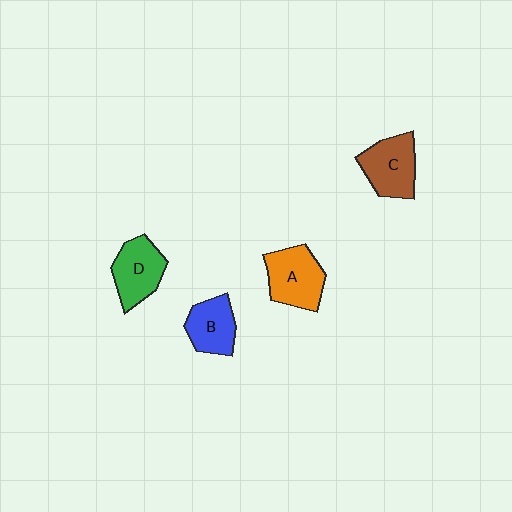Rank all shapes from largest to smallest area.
From largest to smallest: A (orange), C (brown), D (green), B (blue).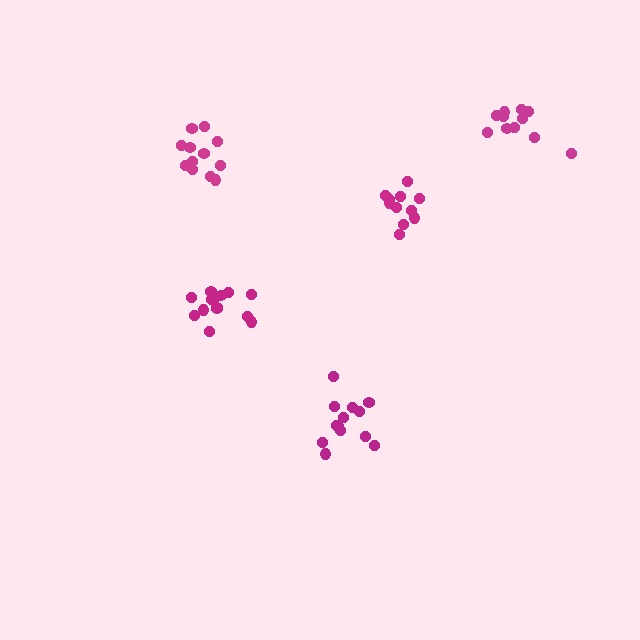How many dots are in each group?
Group 1: 14 dots, Group 2: 12 dots, Group 3: 11 dots, Group 4: 11 dots, Group 5: 13 dots (61 total).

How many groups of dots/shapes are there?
There are 5 groups.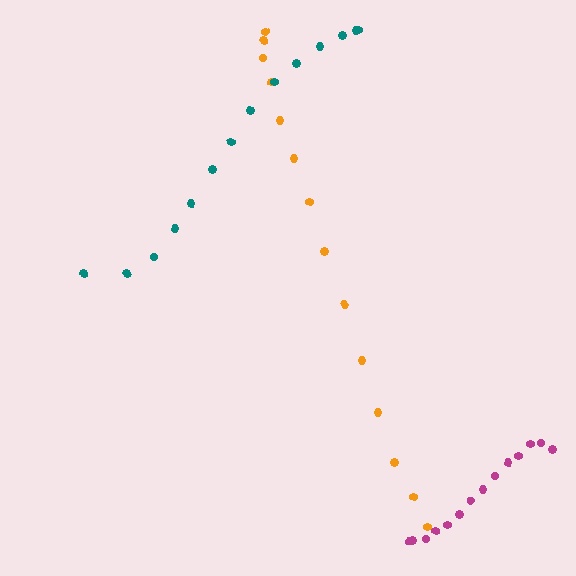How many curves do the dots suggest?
There are 3 distinct paths.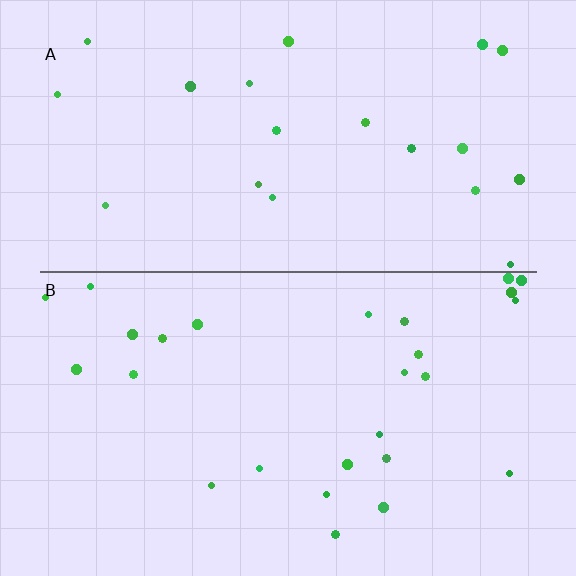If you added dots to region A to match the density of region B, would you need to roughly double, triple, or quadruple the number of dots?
Approximately double.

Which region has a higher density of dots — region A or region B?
B (the bottom).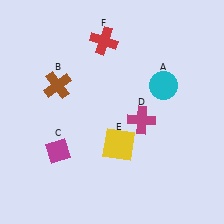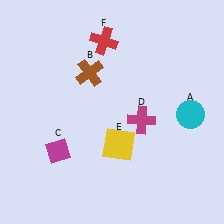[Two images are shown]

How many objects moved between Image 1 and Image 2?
2 objects moved between the two images.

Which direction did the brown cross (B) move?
The brown cross (B) moved right.